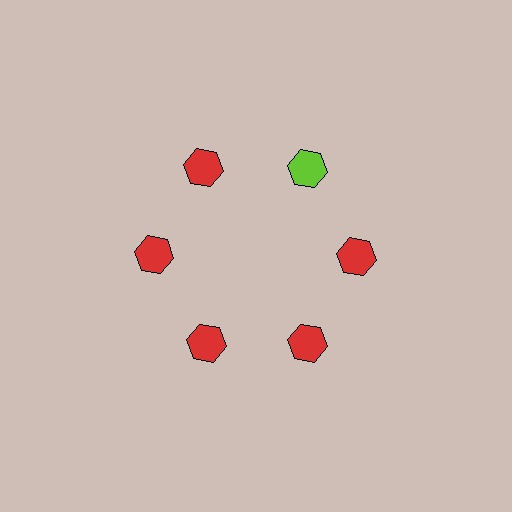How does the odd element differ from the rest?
It has a different color: lime instead of red.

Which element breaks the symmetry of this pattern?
The lime hexagon at roughly the 1 o'clock position breaks the symmetry. All other shapes are red hexagons.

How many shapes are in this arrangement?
There are 6 shapes arranged in a ring pattern.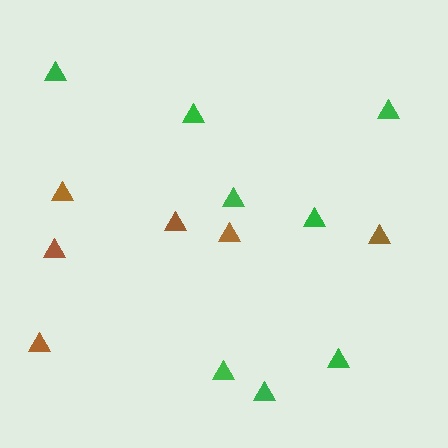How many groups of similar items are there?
There are 2 groups: one group of brown triangles (6) and one group of green triangles (8).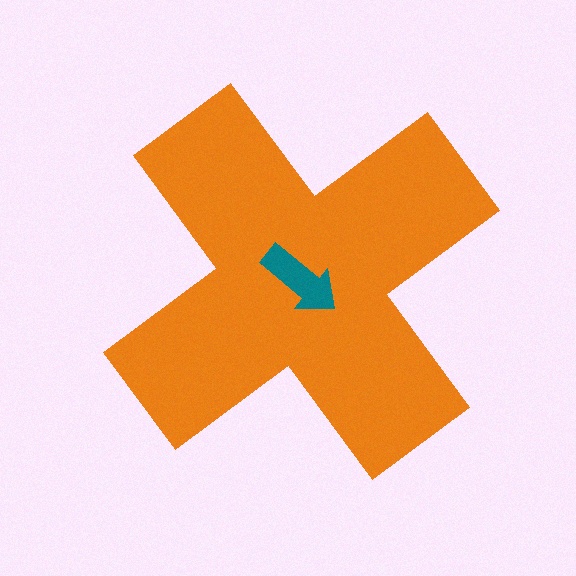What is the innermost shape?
The teal arrow.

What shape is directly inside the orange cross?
The teal arrow.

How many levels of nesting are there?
2.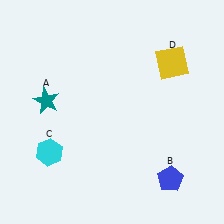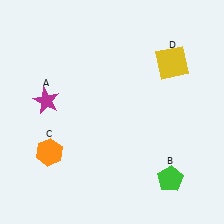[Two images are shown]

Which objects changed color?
A changed from teal to magenta. B changed from blue to green. C changed from cyan to orange.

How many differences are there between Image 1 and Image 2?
There are 3 differences between the two images.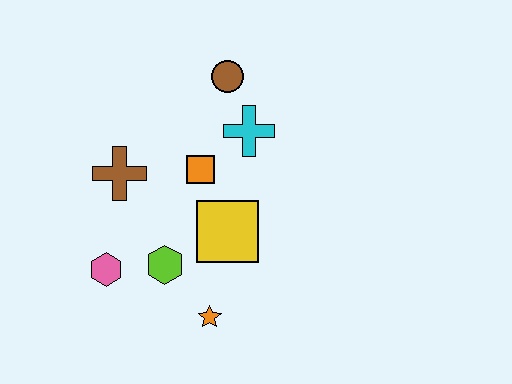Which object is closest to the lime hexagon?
The pink hexagon is closest to the lime hexagon.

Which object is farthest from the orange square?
The orange star is farthest from the orange square.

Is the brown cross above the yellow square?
Yes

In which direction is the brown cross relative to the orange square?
The brown cross is to the left of the orange square.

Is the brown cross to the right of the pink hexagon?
Yes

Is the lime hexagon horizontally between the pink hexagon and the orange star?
Yes